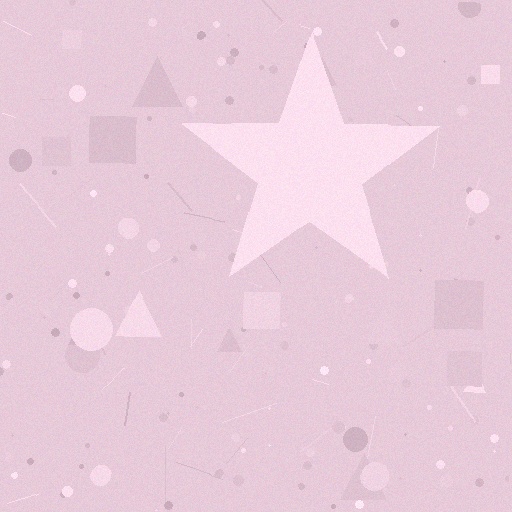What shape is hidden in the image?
A star is hidden in the image.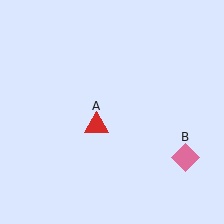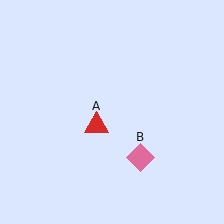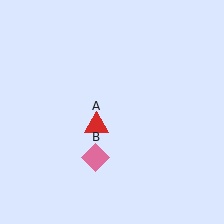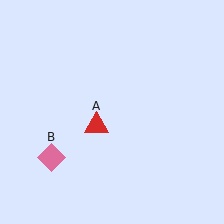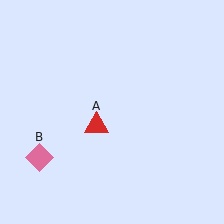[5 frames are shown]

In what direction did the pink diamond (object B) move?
The pink diamond (object B) moved left.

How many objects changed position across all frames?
1 object changed position: pink diamond (object B).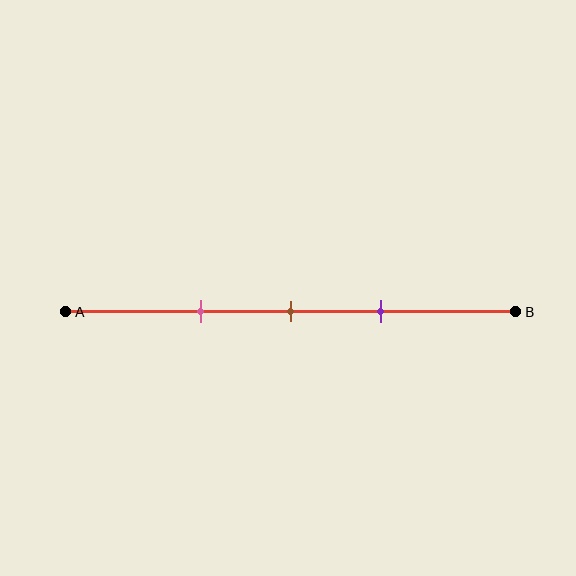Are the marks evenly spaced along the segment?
Yes, the marks are approximately evenly spaced.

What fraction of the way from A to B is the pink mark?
The pink mark is approximately 30% (0.3) of the way from A to B.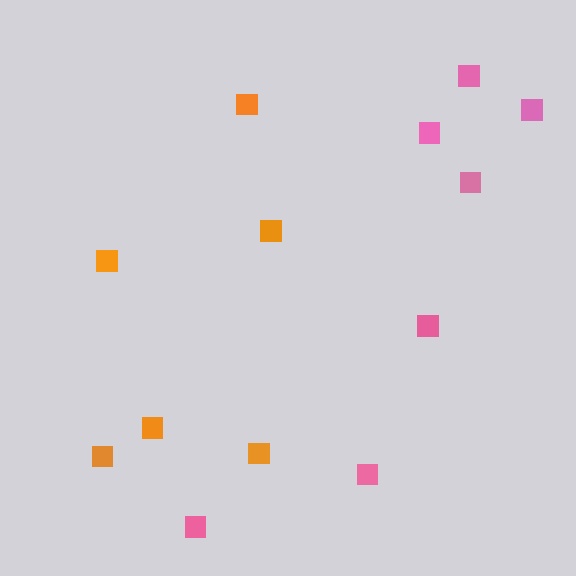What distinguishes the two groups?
There are 2 groups: one group of orange squares (6) and one group of pink squares (7).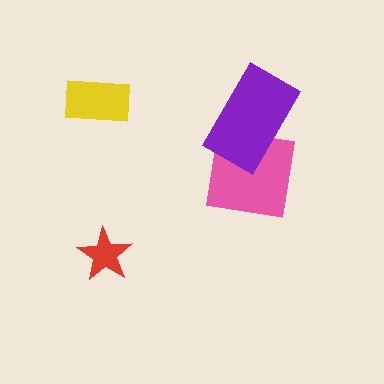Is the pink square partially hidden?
Yes, it is partially covered by another shape.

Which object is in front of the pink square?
The purple rectangle is in front of the pink square.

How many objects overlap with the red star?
0 objects overlap with the red star.